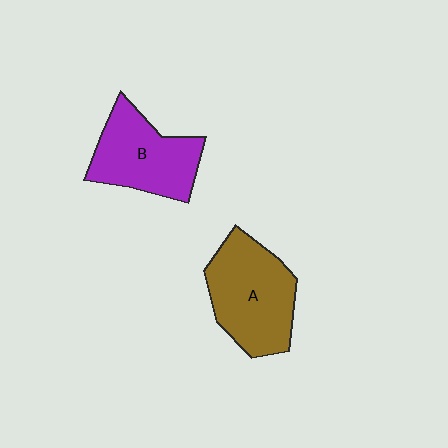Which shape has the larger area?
Shape A (brown).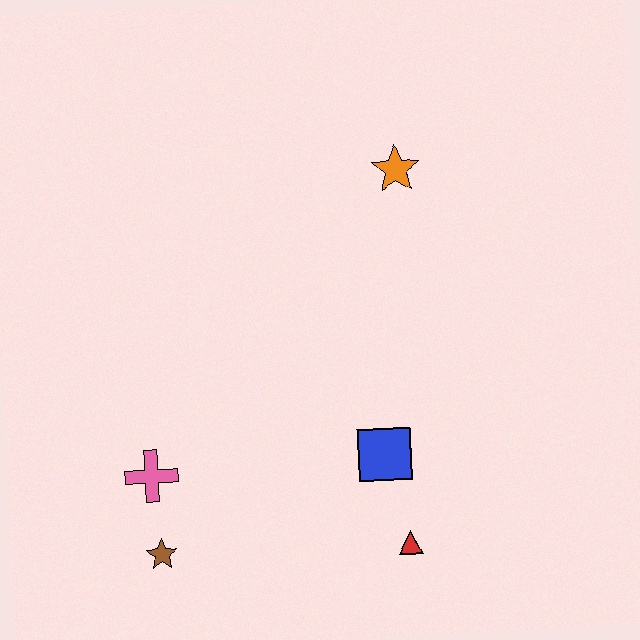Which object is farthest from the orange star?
The brown star is farthest from the orange star.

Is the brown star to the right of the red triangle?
No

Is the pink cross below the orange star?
Yes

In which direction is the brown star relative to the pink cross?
The brown star is below the pink cross.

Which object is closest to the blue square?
The red triangle is closest to the blue square.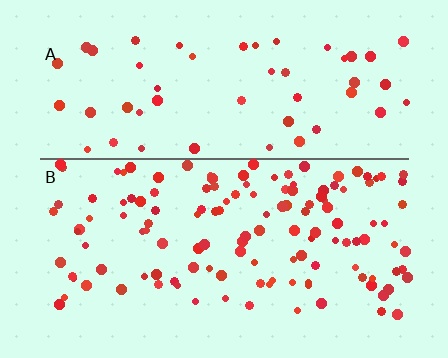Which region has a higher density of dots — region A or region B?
B (the bottom).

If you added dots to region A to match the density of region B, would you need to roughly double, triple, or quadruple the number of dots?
Approximately double.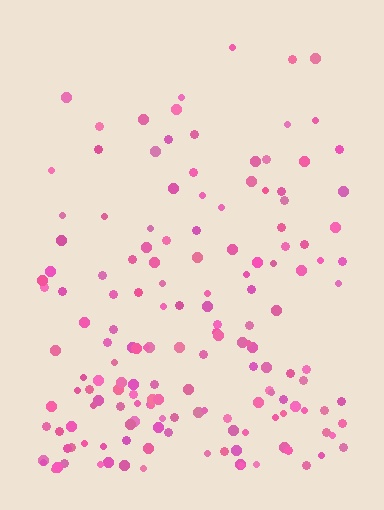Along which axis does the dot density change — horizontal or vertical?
Vertical.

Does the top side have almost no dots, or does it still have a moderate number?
Still a moderate number, just noticeably fewer than the bottom.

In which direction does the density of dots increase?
From top to bottom, with the bottom side densest.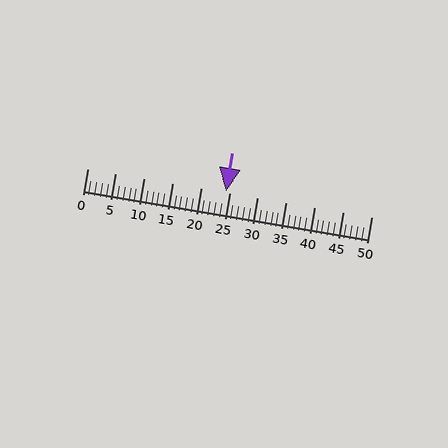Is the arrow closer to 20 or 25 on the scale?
The arrow is closer to 25.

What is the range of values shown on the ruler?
The ruler shows values from 0 to 50.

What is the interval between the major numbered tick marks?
The major tick marks are spaced 5 units apart.